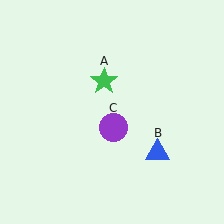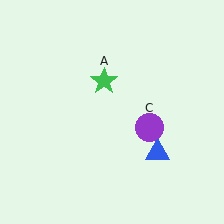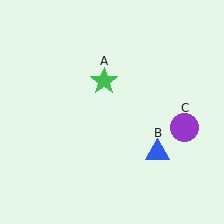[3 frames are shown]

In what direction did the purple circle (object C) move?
The purple circle (object C) moved right.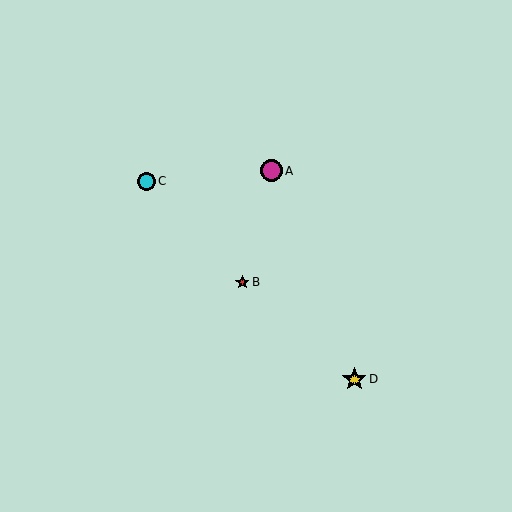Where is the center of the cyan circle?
The center of the cyan circle is at (146, 181).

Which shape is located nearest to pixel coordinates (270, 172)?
The magenta circle (labeled A) at (271, 171) is nearest to that location.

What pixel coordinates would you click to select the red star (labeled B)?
Click at (242, 282) to select the red star B.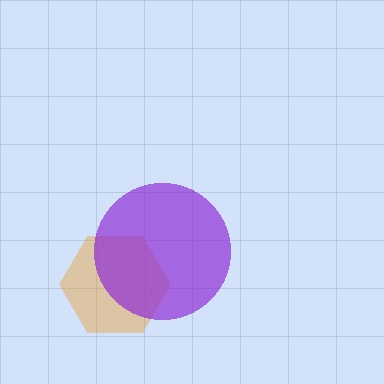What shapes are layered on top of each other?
The layered shapes are: an orange hexagon, a purple circle.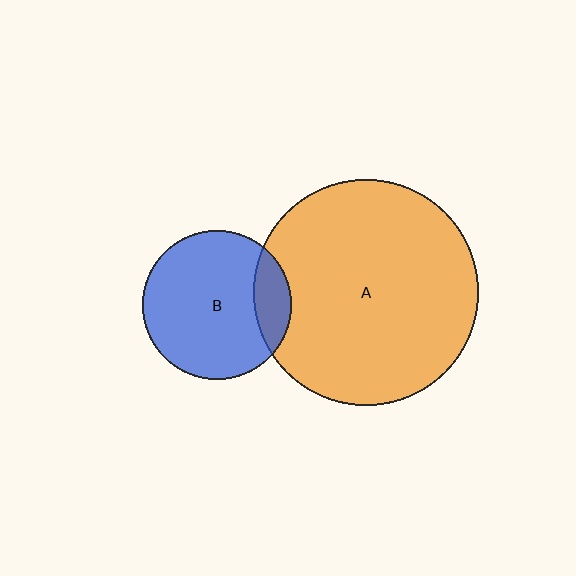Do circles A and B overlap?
Yes.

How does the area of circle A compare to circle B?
Approximately 2.3 times.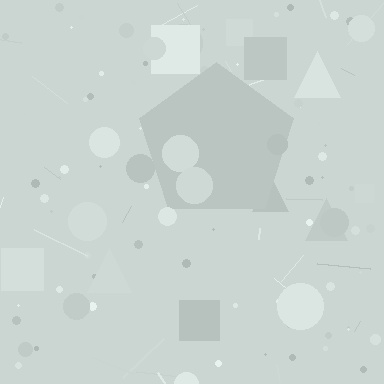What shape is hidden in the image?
A pentagon is hidden in the image.